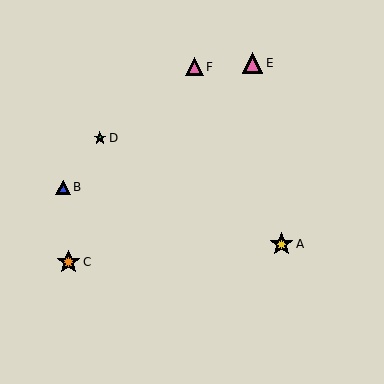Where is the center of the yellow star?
The center of the yellow star is at (281, 244).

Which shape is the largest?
The orange star (labeled C) is the largest.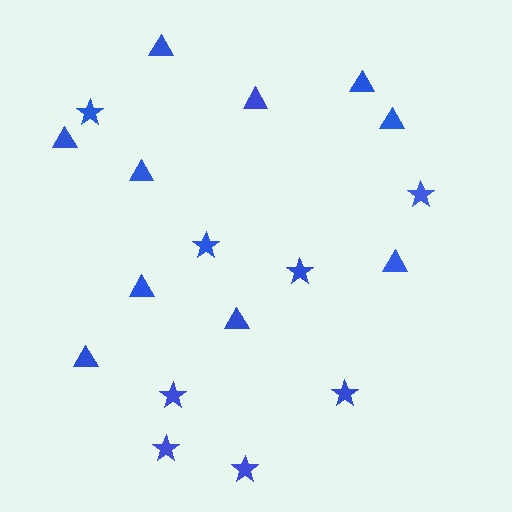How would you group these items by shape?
There are 2 groups: one group of stars (8) and one group of triangles (10).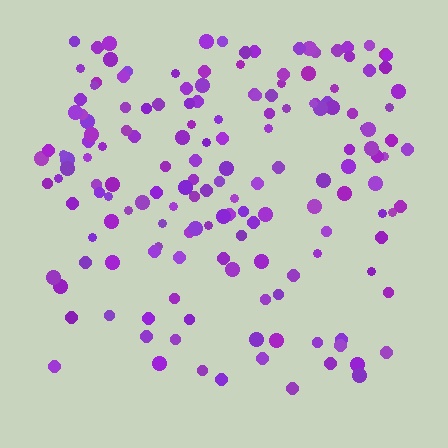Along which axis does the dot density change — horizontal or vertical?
Vertical.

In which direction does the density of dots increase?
From bottom to top, with the top side densest.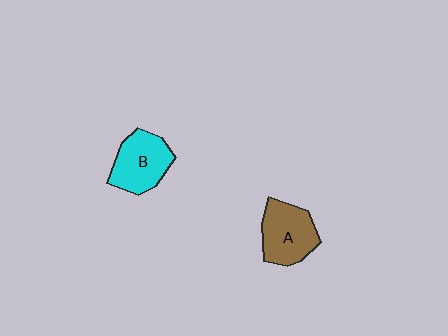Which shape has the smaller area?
Shape B (cyan).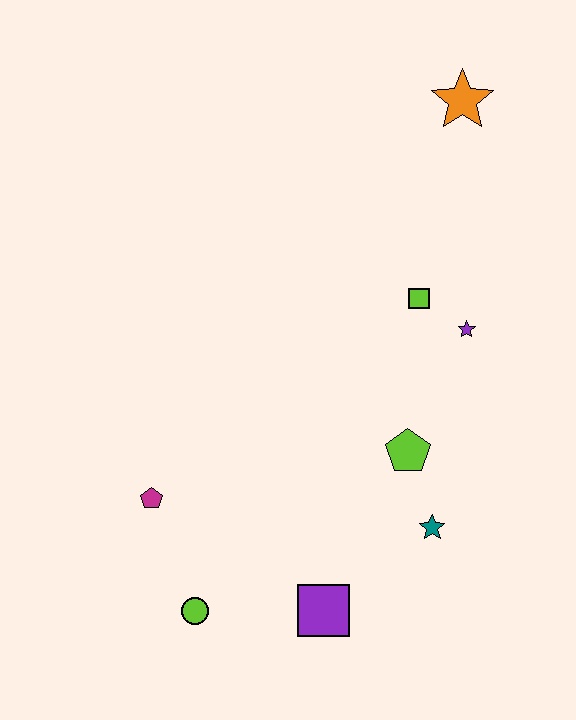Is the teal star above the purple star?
No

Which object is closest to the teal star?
The lime pentagon is closest to the teal star.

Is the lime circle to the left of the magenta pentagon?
No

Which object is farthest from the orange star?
The lime circle is farthest from the orange star.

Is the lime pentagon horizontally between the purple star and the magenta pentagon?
Yes